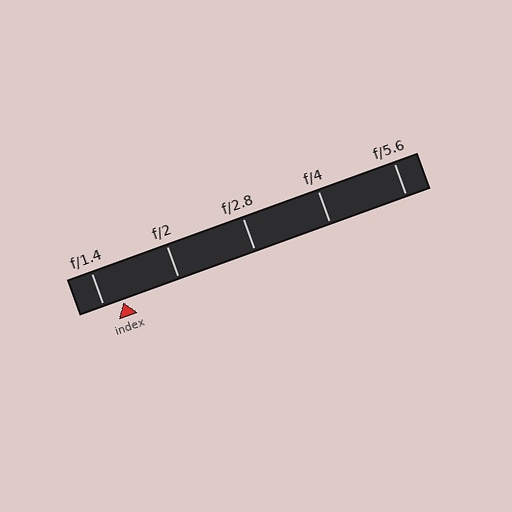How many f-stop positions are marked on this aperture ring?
There are 5 f-stop positions marked.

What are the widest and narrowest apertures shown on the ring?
The widest aperture shown is f/1.4 and the narrowest is f/5.6.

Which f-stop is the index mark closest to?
The index mark is closest to f/1.4.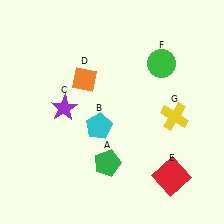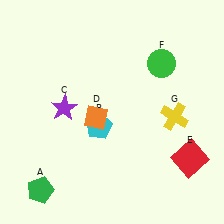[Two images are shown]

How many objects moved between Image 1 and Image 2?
3 objects moved between the two images.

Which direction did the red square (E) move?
The red square (E) moved right.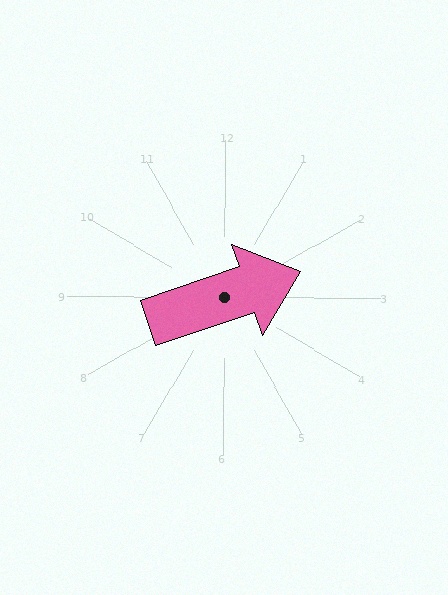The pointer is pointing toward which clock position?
Roughly 2 o'clock.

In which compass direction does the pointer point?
East.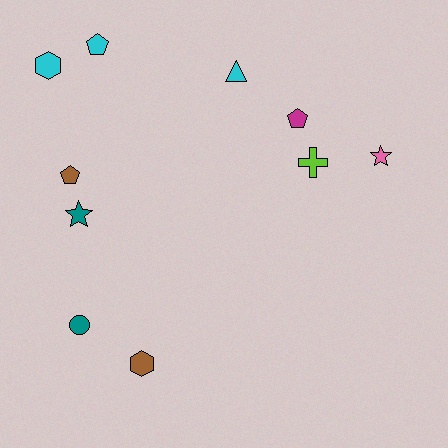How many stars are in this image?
There are 2 stars.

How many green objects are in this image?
There are no green objects.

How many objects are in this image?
There are 10 objects.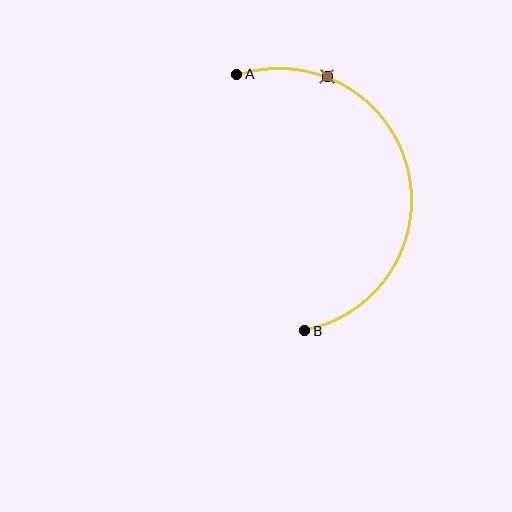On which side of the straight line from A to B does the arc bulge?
The arc bulges to the right of the straight line connecting A and B.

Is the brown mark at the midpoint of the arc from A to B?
No. The brown mark lies on the arc but is closer to endpoint A. The arc midpoint would be at the point on the curve equidistant along the arc from both A and B.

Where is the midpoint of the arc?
The arc midpoint is the point on the curve farthest from the straight line joining A and B. It sits to the right of that line.